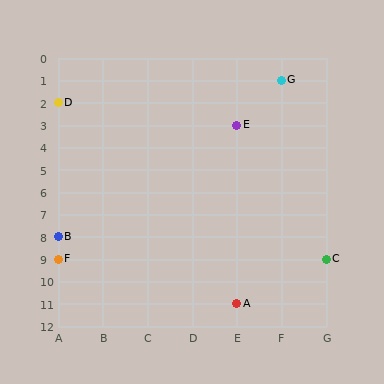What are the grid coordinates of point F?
Point F is at grid coordinates (A, 9).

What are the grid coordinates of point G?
Point G is at grid coordinates (F, 1).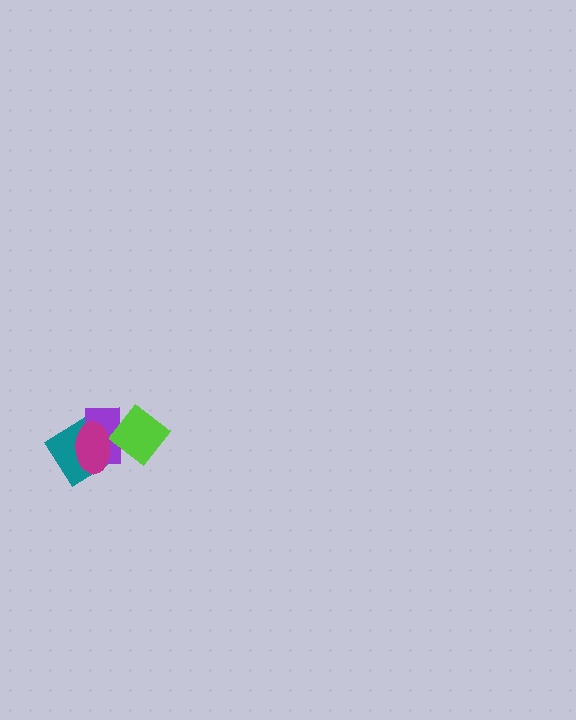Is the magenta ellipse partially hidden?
No, no other shape covers it.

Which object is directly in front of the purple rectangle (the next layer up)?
The lime diamond is directly in front of the purple rectangle.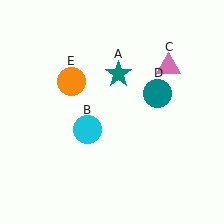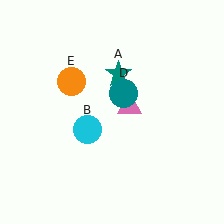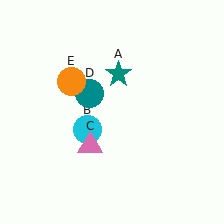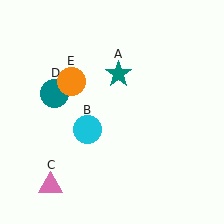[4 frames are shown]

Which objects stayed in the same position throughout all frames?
Teal star (object A) and cyan circle (object B) and orange circle (object E) remained stationary.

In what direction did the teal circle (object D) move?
The teal circle (object D) moved left.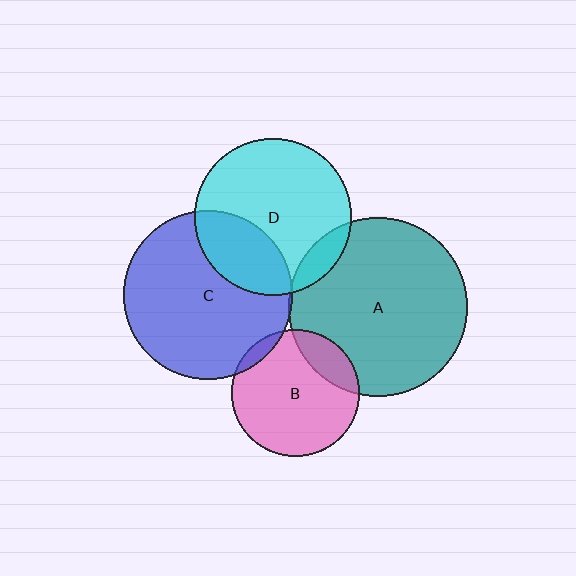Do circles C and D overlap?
Yes.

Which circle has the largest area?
Circle A (teal).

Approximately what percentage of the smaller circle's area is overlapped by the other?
Approximately 30%.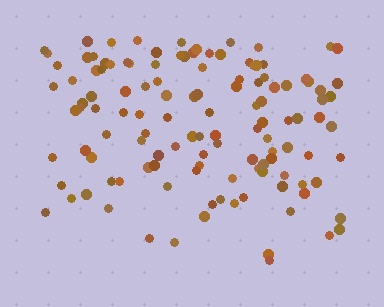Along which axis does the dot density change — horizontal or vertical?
Vertical.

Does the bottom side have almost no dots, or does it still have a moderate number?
Still a moderate number, just noticeably fewer than the top.